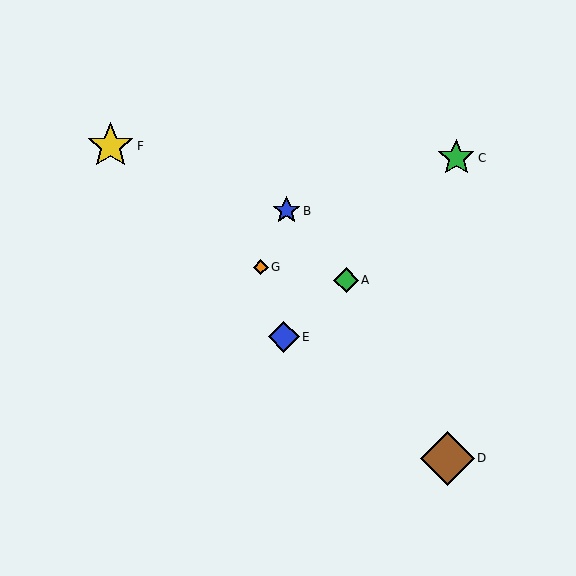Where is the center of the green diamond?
The center of the green diamond is at (346, 280).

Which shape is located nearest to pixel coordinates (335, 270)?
The green diamond (labeled A) at (346, 280) is nearest to that location.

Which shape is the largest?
The brown diamond (labeled D) is the largest.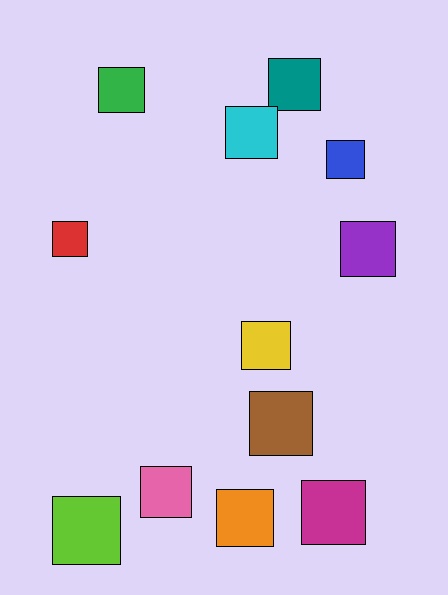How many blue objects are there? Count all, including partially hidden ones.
There is 1 blue object.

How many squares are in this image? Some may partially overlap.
There are 12 squares.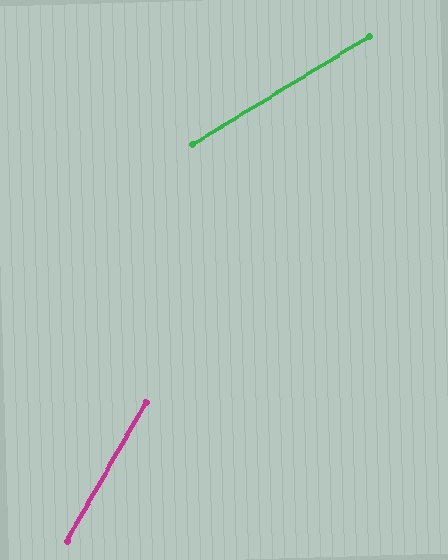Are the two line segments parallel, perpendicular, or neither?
Neither parallel nor perpendicular — they differ by about 29°.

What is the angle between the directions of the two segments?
Approximately 29 degrees.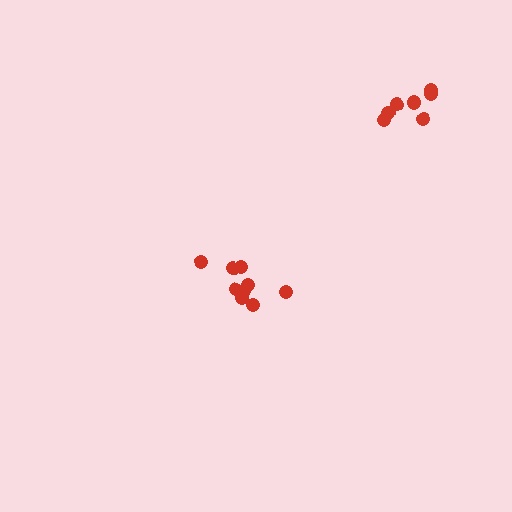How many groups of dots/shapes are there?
There are 2 groups.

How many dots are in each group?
Group 1: 9 dots, Group 2: 7 dots (16 total).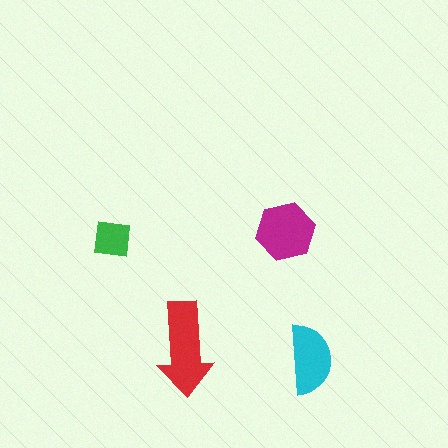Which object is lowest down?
The cyan semicircle is bottommost.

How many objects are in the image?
There are 4 objects in the image.